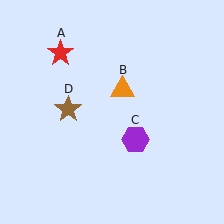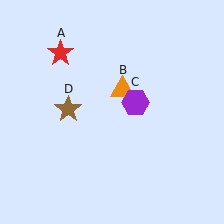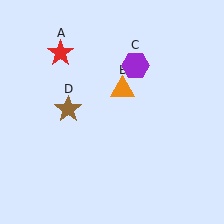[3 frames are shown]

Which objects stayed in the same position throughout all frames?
Red star (object A) and orange triangle (object B) and brown star (object D) remained stationary.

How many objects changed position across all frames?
1 object changed position: purple hexagon (object C).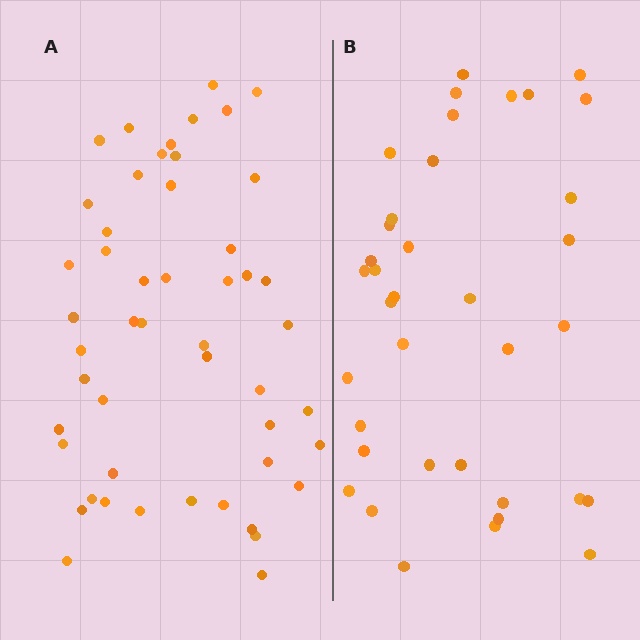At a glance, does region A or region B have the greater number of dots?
Region A (the left region) has more dots.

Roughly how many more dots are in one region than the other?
Region A has approximately 15 more dots than region B.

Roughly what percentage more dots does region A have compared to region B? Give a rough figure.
About 35% more.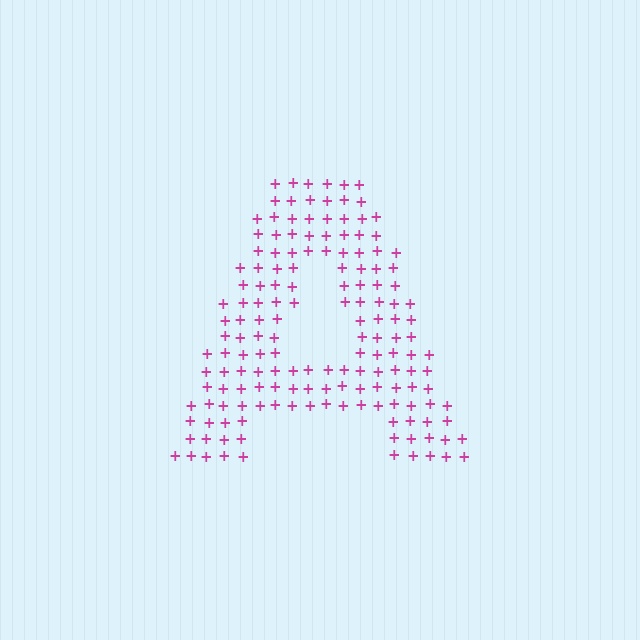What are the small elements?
The small elements are plus signs.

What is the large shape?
The large shape is the letter A.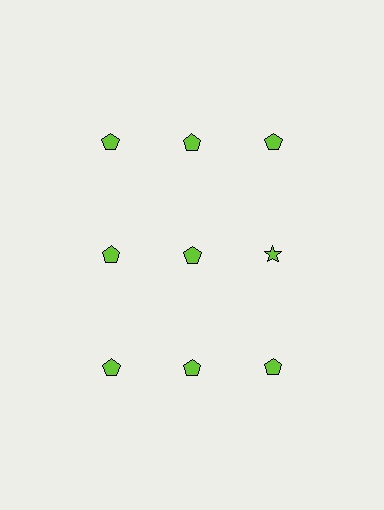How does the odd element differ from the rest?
It has a different shape: star instead of pentagon.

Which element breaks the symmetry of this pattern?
The lime star in the second row, center column breaks the symmetry. All other shapes are lime pentagons.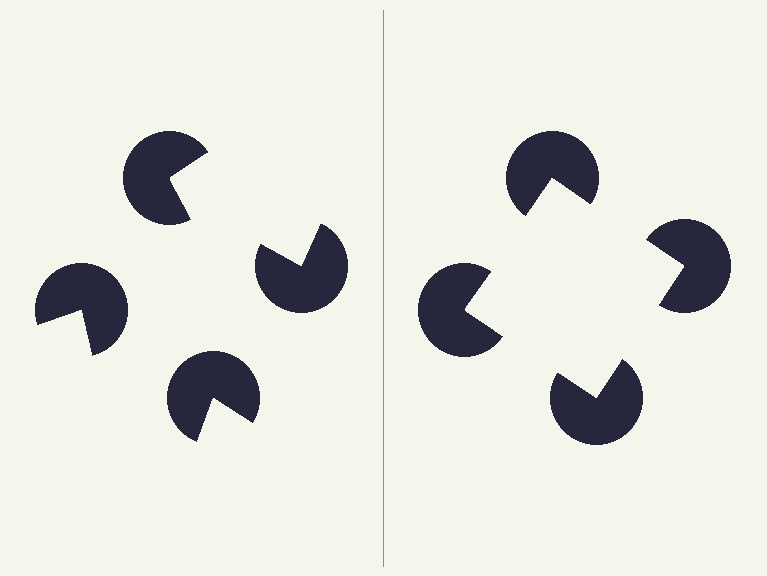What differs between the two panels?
The pac-man discs are positioned identically on both sides; only the wedge orientations differ. On the right they align to a square; on the left they are misaligned.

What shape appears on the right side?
An illusory square.